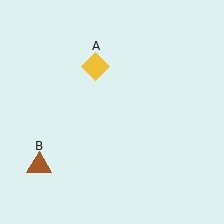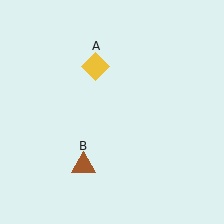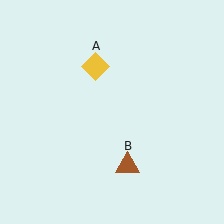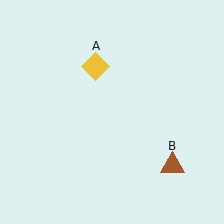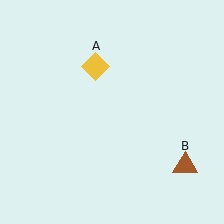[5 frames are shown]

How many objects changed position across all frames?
1 object changed position: brown triangle (object B).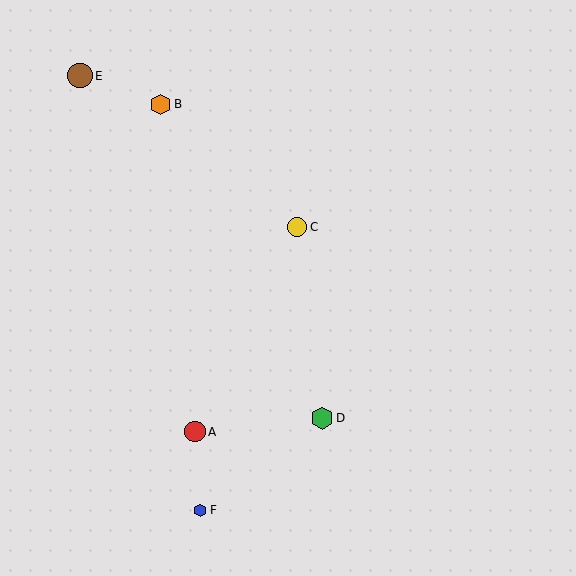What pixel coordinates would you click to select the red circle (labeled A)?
Click at (195, 432) to select the red circle A.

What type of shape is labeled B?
Shape B is an orange hexagon.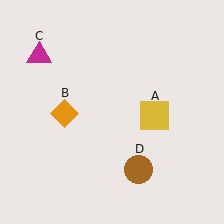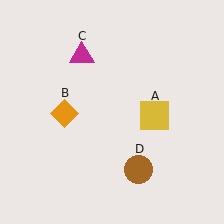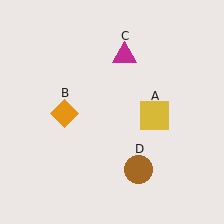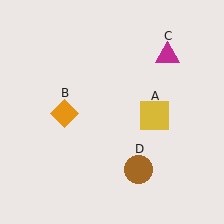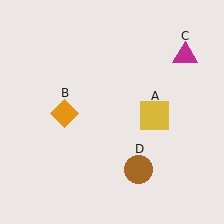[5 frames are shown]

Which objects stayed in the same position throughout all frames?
Yellow square (object A) and orange diamond (object B) and brown circle (object D) remained stationary.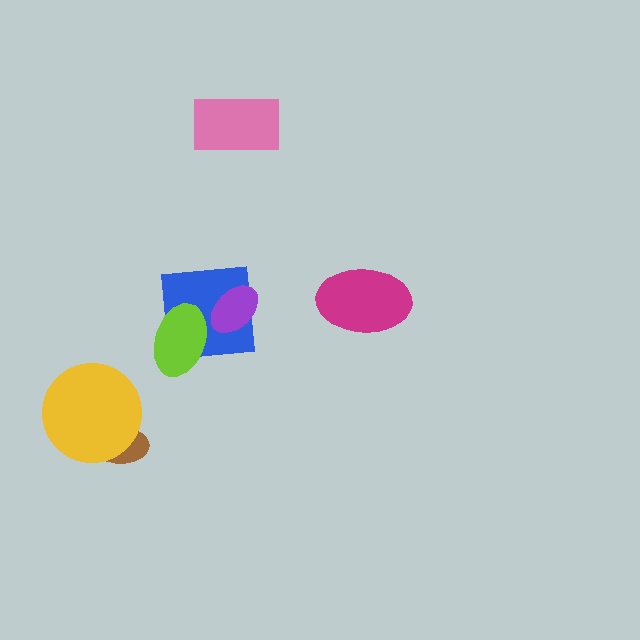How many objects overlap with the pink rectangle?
0 objects overlap with the pink rectangle.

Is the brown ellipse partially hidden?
Yes, it is partially covered by another shape.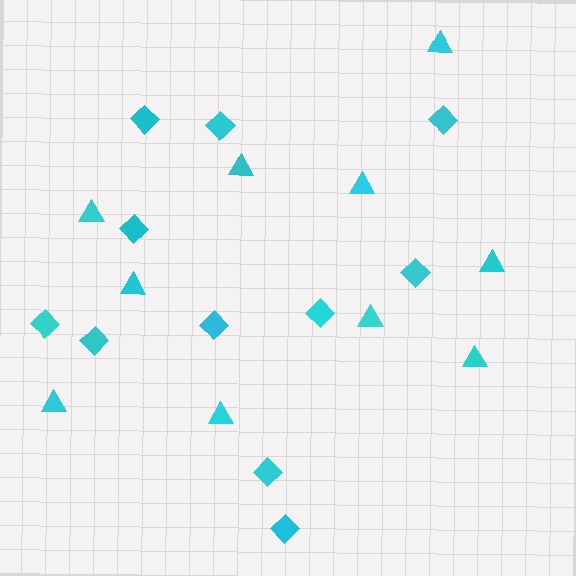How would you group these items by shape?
There are 2 groups: one group of diamonds (11) and one group of triangles (10).